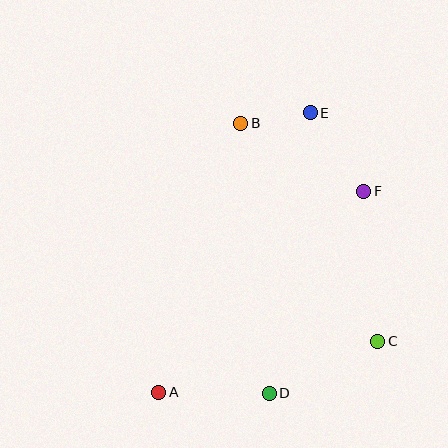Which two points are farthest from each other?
Points A and E are farthest from each other.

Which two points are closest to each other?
Points B and E are closest to each other.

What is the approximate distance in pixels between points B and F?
The distance between B and F is approximately 140 pixels.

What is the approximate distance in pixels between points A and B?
The distance between A and B is approximately 281 pixels.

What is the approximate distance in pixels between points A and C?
The distance between A and C is approximately 225 pixels.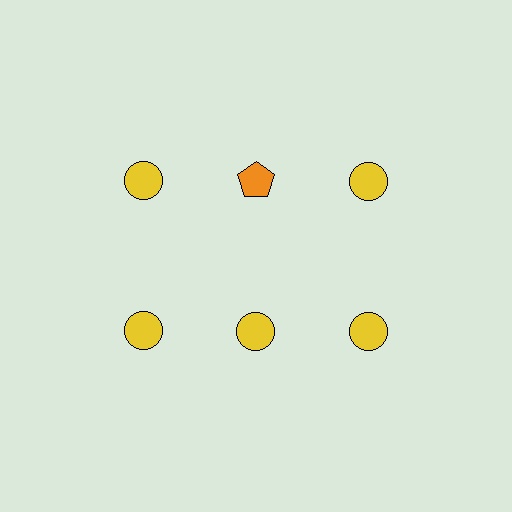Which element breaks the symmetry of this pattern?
The orange pentagon in the top row, second from left column breaks the symmetry. All other shapes are yellow circles.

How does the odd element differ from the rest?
It differs in both color (orange instead of yellow) and shape (pentagon instead of circle).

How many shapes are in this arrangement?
There are 6 shapes arranged in a grid pattern.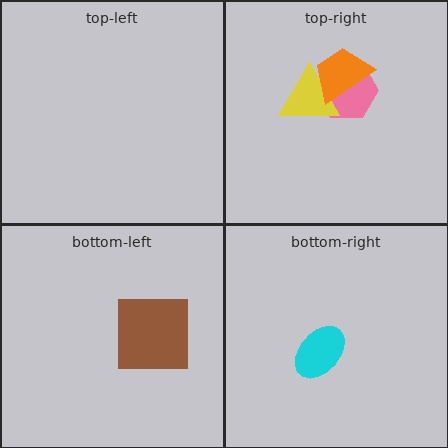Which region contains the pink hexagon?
The top-right region.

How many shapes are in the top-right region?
3.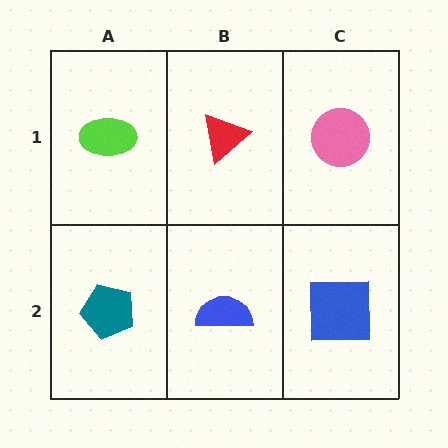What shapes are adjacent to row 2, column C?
A pink circle (row 1, column C), a blue semicircle (row 2, column B).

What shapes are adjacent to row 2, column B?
A red triangle (row 1, column B), a teal pentagon (row 2, column A), a blue square (row 2, column C).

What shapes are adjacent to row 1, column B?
A blue semicircle (row 2, column B), a lime ellipse (row 1, column A), a pink circle (row 1, column C).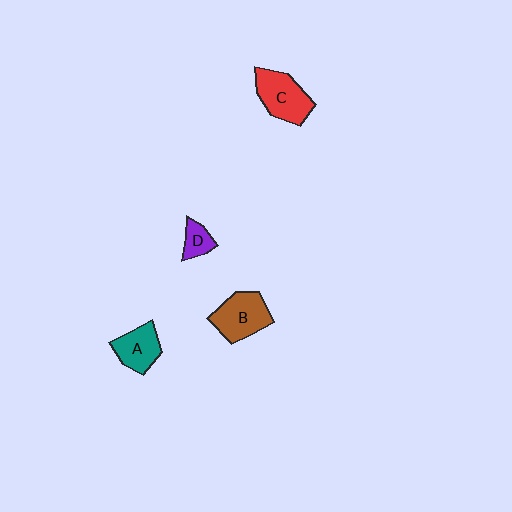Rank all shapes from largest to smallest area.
From largest to smallest: C (red), B (brown), A (teal), D (purple).